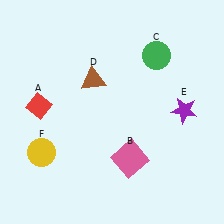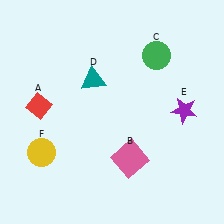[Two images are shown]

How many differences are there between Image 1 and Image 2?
There is 1 difference between the two images.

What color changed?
The triangle (D) changed from brown in Image 1 to teal in Image 2.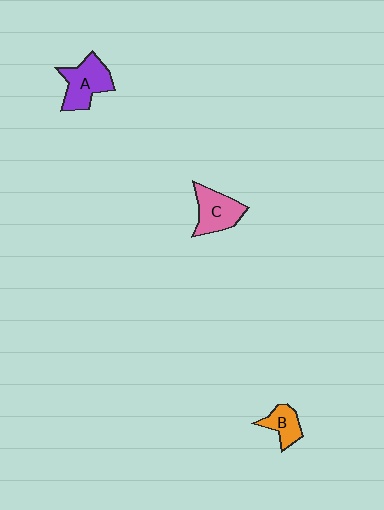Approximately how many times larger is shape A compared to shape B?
Approximately 1.8 times.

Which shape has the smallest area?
Shape B (orange).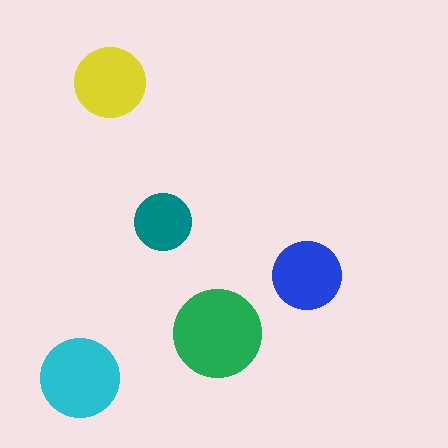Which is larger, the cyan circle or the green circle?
The green one.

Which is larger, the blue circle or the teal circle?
The blue one.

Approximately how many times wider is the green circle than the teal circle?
About 1.5 times wider.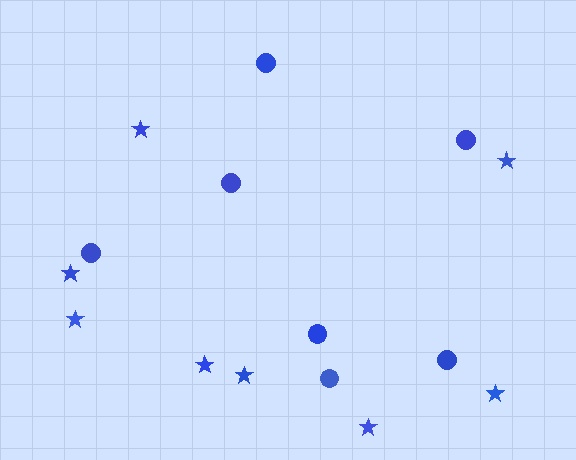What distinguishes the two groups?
There are 2 groups: one group of stars (8) and one group of circles (7).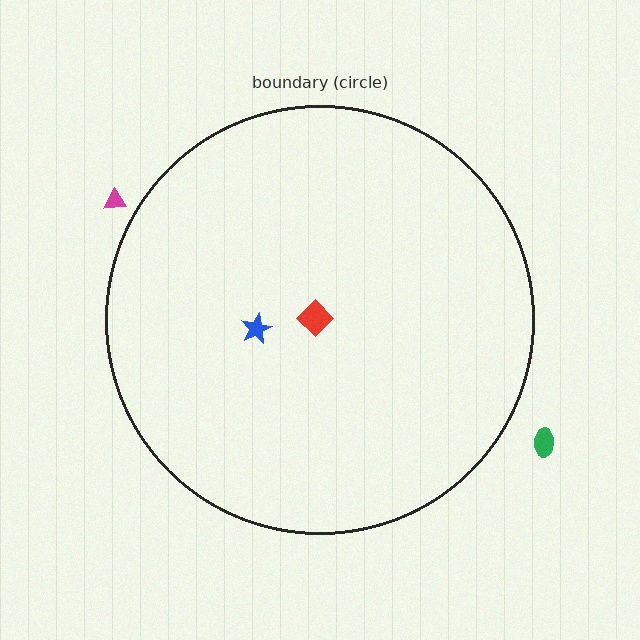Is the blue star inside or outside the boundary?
Inside.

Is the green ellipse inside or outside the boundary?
Outside.